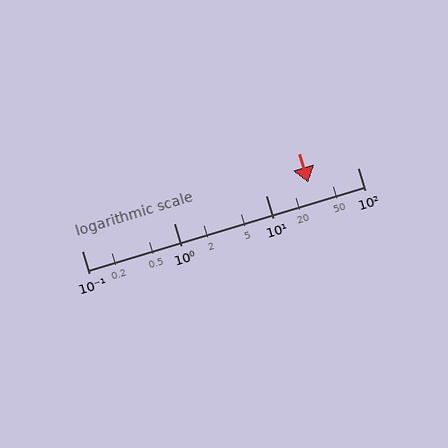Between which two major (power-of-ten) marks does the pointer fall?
The pointer is between 10 and 100.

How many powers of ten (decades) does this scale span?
The scale spans 3 decades, from 0.1 to 100.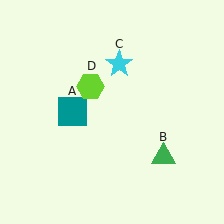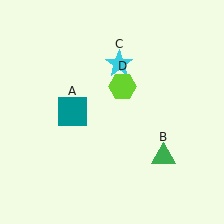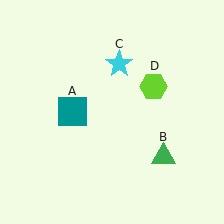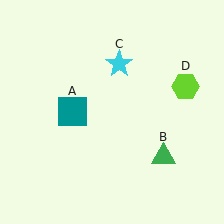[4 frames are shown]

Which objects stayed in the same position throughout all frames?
Teal square (object A) and green triangle (object B) and cyan star (object C) remained stationary.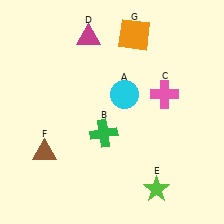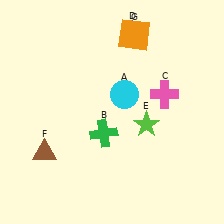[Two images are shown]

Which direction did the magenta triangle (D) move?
The magenta triangle (D) moved right.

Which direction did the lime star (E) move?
The lime star (E) moved up.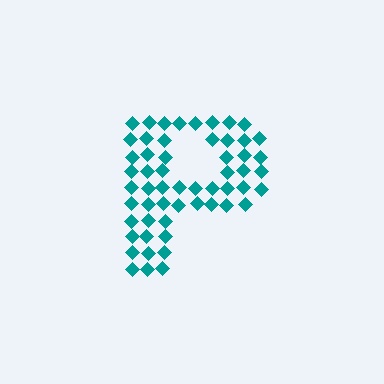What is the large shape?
The large shape is the letter P.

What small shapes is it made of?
It is made of small diamonds.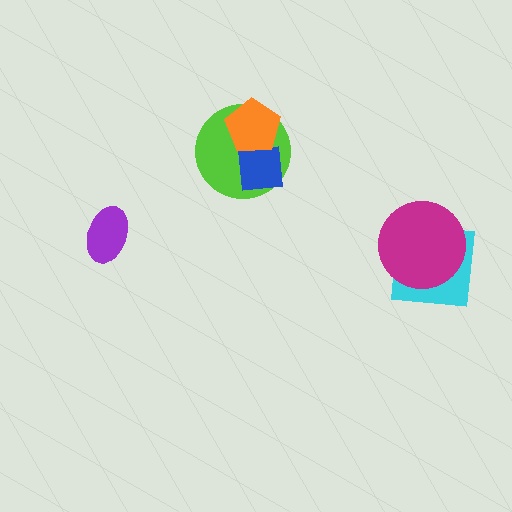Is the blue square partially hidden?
Yes, it is partially covered by another shape.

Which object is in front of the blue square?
The orange pentagon is in front of the blue square.